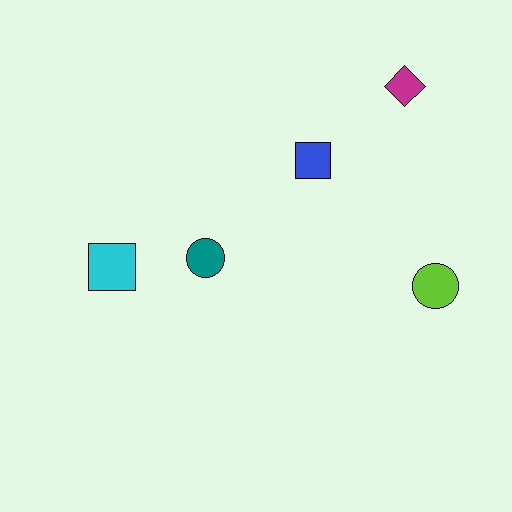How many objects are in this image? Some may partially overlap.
There are 5 objects.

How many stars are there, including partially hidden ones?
There are no stars.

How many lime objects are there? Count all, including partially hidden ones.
There is 1 lime object.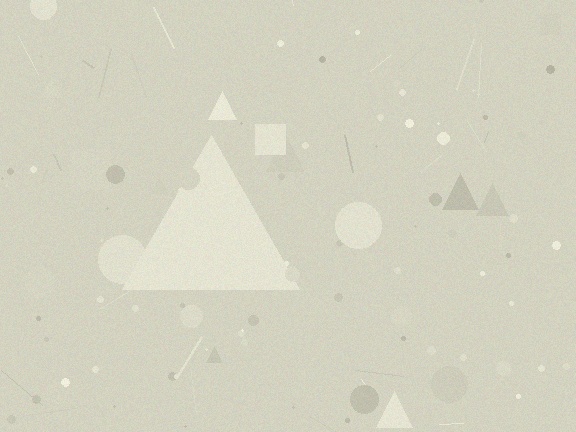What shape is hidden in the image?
A triangle is hidden in the image.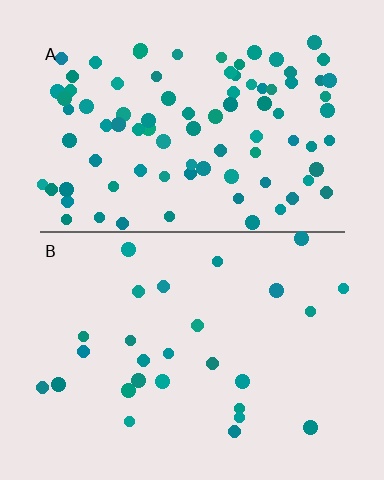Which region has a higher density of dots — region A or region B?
A (the top).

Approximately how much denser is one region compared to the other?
Approximately 3.2× — region A over region B.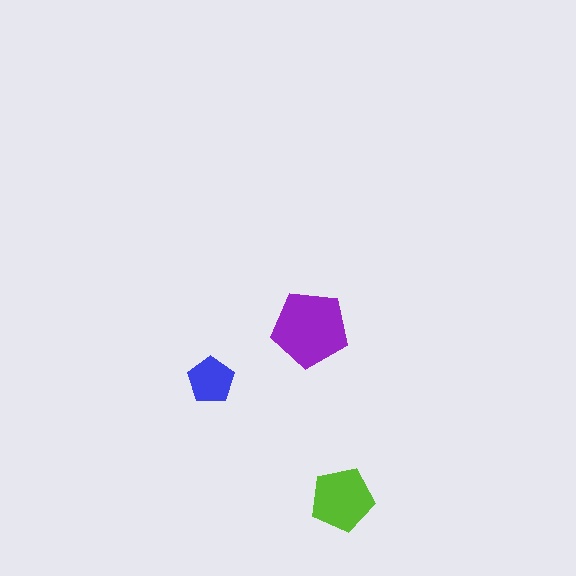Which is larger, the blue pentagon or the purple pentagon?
The purple one.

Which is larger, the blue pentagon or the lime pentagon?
The lime one.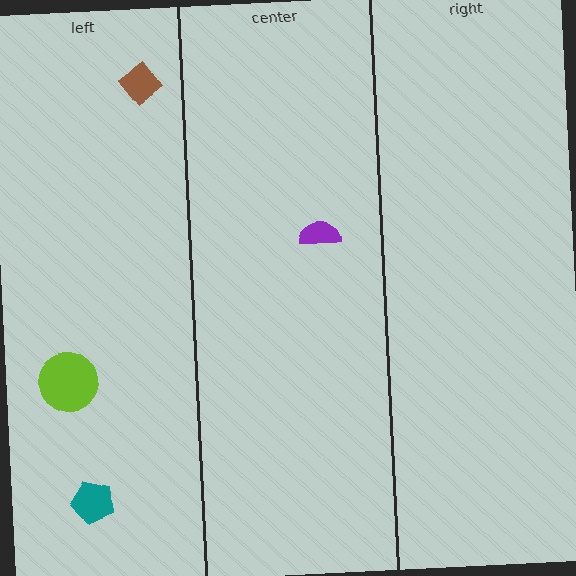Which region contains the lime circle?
The left region.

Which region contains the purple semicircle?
The center region.